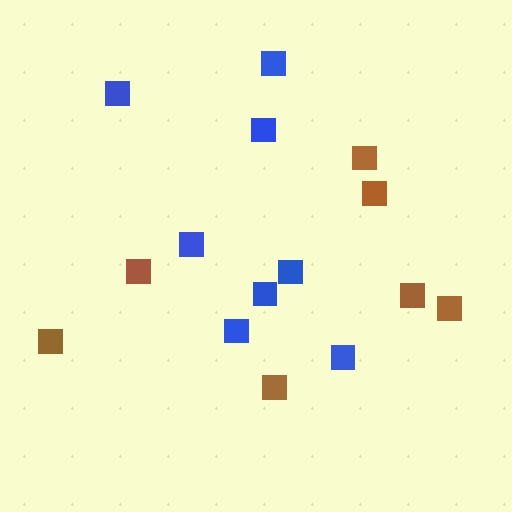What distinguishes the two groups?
There are 2 groups: one group of brown squares (7) and one group of blue squares (8).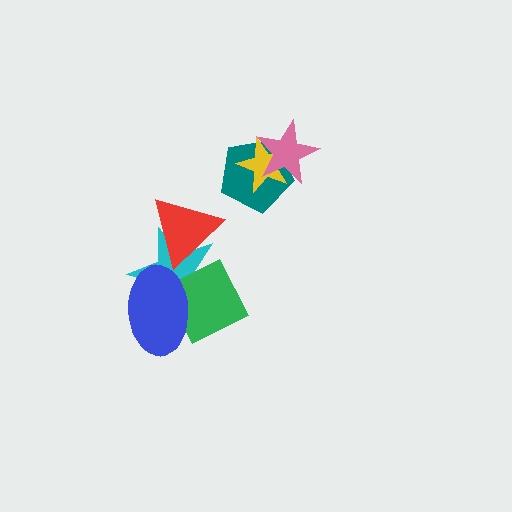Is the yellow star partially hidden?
Yes, it is partially covered by another shape.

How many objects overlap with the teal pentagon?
2 objects overlap with the teal pentagon.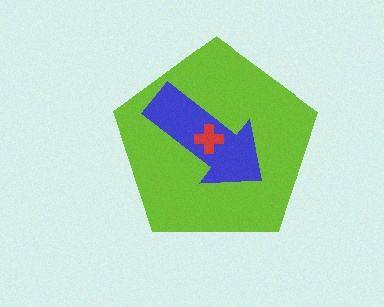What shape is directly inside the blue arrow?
The red cross.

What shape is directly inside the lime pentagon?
The blue arrow.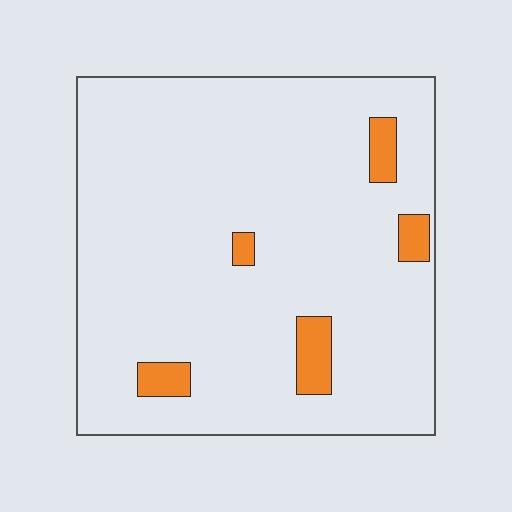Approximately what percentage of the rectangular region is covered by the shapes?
Approximately 5%.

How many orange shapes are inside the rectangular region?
5.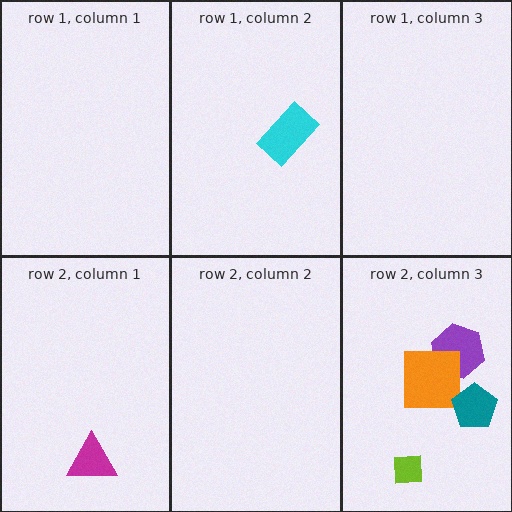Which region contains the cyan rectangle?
The row 1, column 2 region.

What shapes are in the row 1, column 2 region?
The cyan rectangle.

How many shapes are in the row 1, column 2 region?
1.